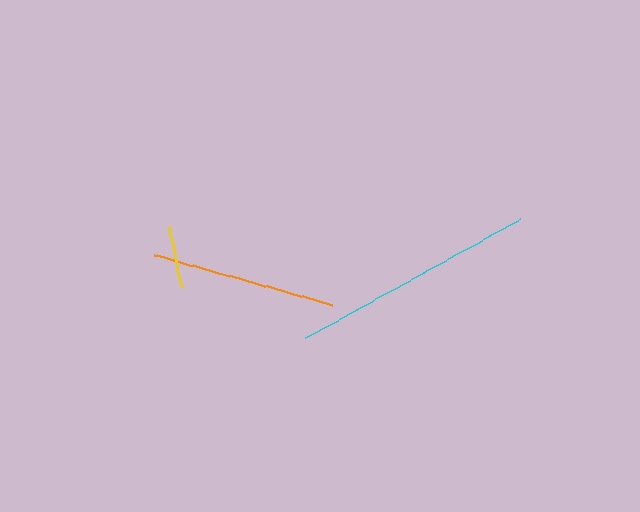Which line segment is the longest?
The cyan line is the longest at approximately 246 pixels.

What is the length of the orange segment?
The orange segment is approximately 185 pixels long.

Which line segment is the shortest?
The yellow line is the shortest at approximately 62 pixels.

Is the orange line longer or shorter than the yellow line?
The orange line is longer than the yellow line.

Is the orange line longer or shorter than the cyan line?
The cyan line is longer than the orange line.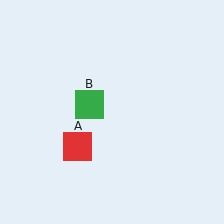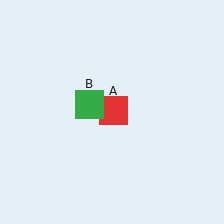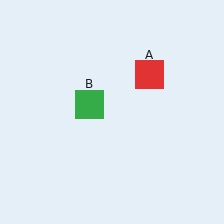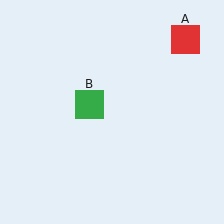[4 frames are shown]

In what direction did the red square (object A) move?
The red square (object A) moved up and to the right.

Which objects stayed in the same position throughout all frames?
Green square (object B) remained stationary.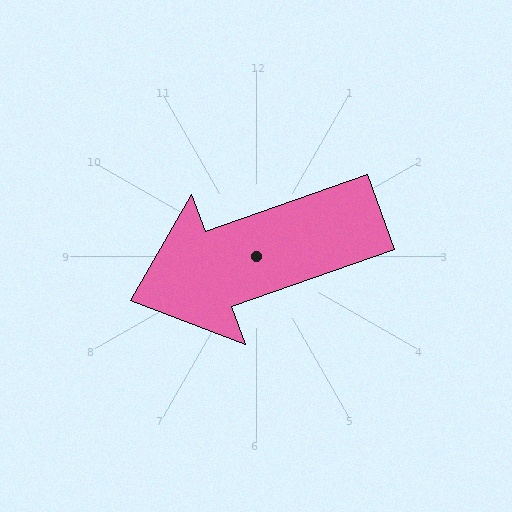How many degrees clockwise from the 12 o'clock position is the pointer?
Approximately 251 degrees.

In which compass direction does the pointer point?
West.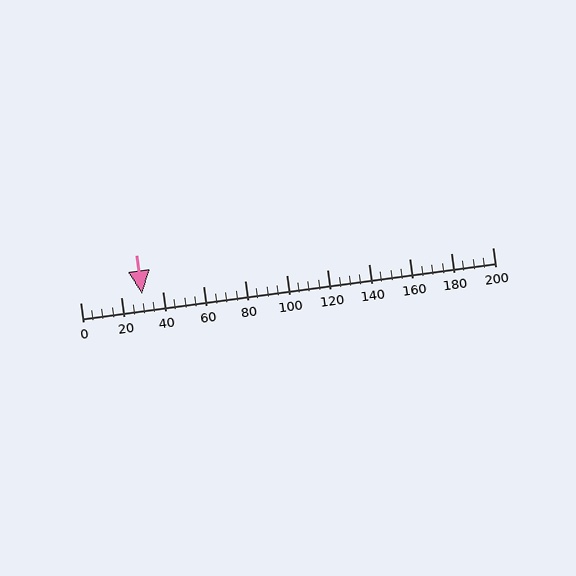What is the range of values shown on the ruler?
The ruler shows values from 0 to 200.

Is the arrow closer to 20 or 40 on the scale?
The arrow is closer to 40.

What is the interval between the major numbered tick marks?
The major tick marks are spaced 20 units apart.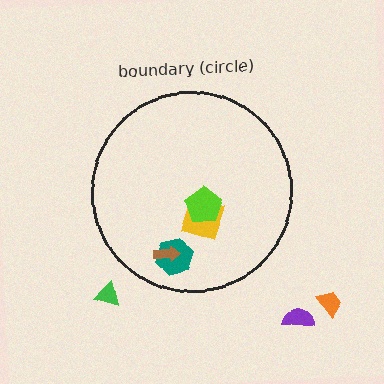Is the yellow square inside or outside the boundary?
Inside.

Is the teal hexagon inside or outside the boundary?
Inside.